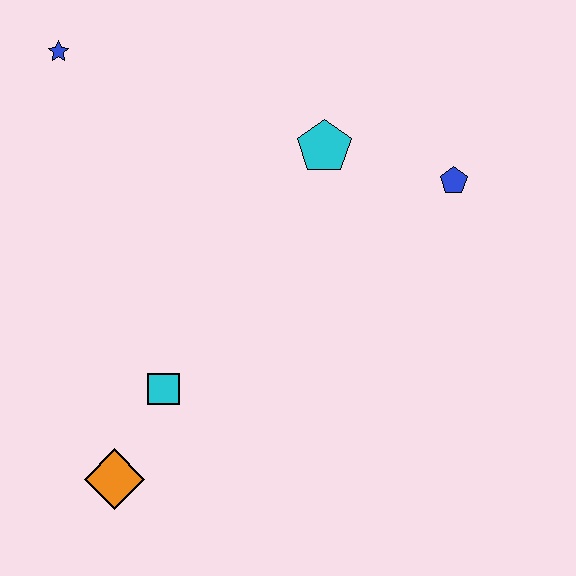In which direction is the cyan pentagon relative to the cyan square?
The cyan pentagon is above the cyan square.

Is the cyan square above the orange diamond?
Yes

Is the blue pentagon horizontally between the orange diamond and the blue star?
No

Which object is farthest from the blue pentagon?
The orange diamond is farthest from the blue pentagon.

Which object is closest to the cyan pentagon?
The blue pentagon is closest to the cyan pentagon.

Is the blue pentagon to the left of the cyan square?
No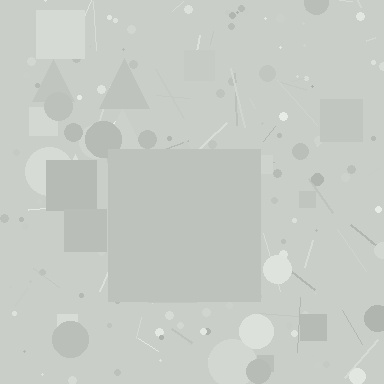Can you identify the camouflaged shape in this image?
The camouflaged shape is a square.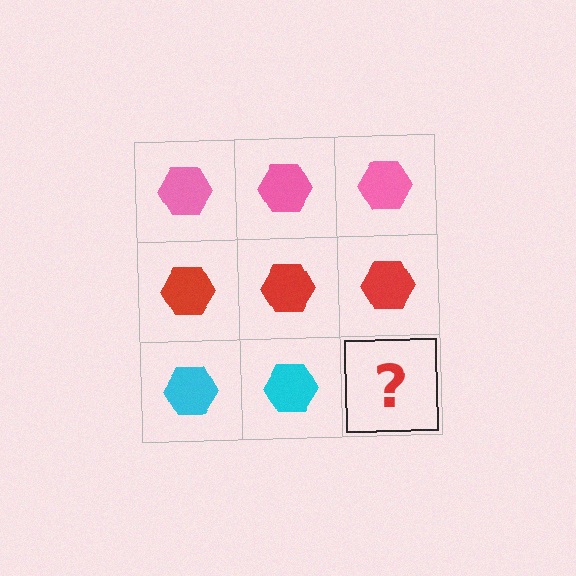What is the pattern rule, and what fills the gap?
The rule is that each row has a consistent color. The gap should be filled with a cyan hexagon.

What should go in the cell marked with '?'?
The missing cell should contain a cyan hexagon.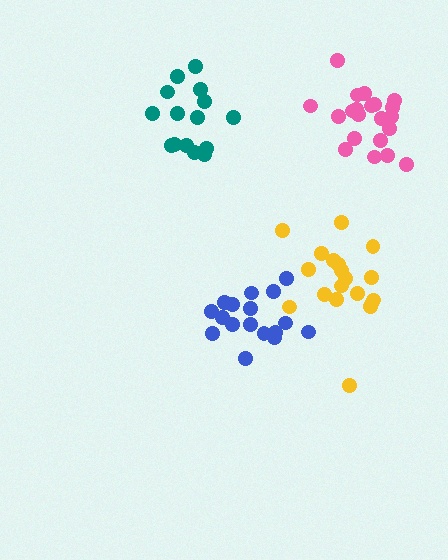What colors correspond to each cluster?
The clusters are colored: pink, teal, yellow, blue.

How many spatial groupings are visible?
There are 4 spatial groupings.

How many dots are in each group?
Group 1: 21 dots, Group 2: 15 dots, Group 3: 19 dots, Group 4: 17 dots (72 total).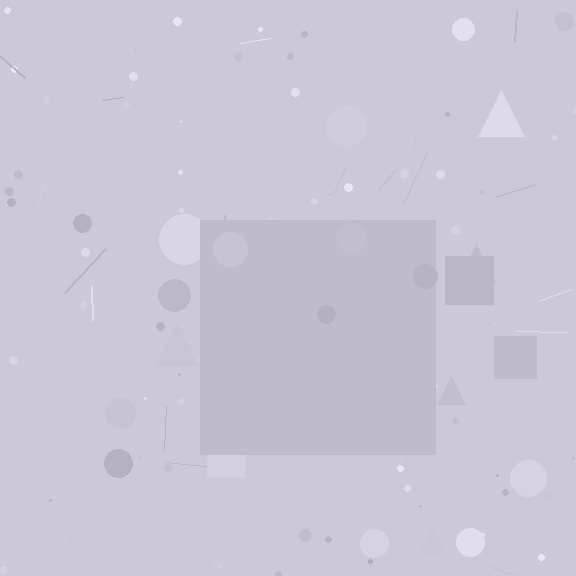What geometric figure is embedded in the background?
A square is embedded in the background.